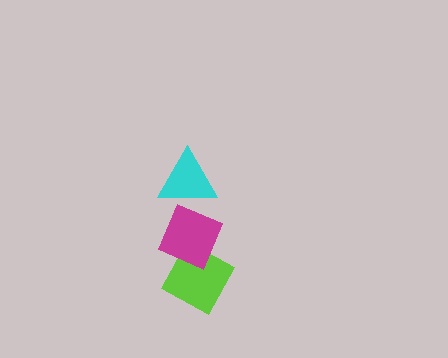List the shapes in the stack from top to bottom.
From top to bottom: the cyan triangle, the magenta diamond, the lime diamond.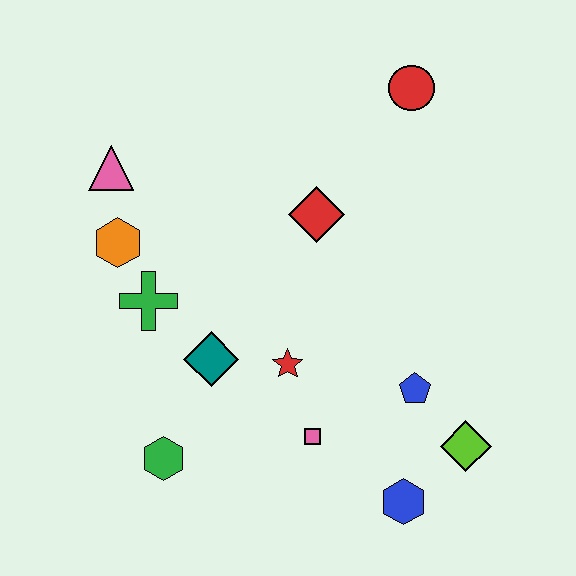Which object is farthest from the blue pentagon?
The pink triangle is farthest from the blue pentagon.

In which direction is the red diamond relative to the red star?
The red diamond is above the red star.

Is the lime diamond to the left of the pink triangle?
No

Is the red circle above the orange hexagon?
Yes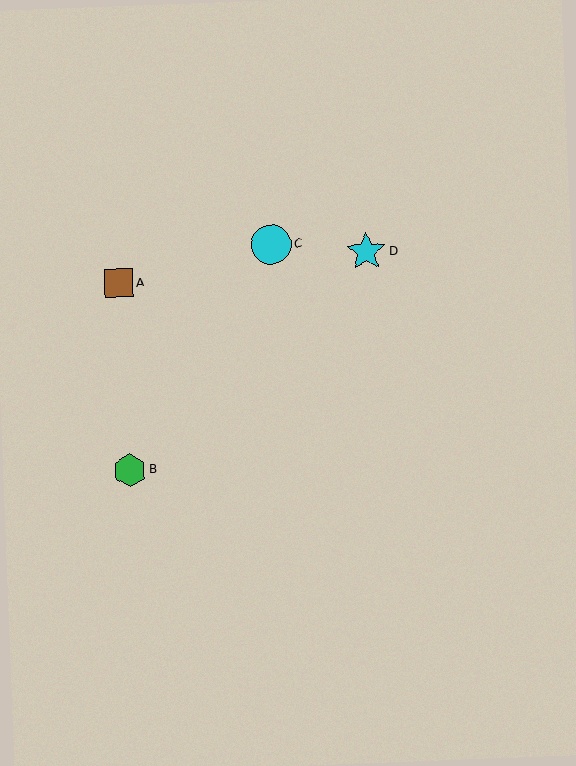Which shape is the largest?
The cyan circle (labeled C) is the largest.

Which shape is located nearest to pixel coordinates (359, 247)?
The cyan star (labeled D) at (366, 252) is nearest to that location.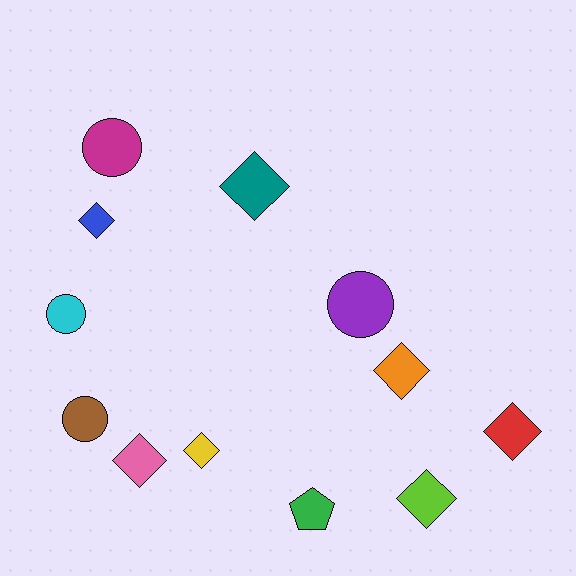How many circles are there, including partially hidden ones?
There are 4 circles.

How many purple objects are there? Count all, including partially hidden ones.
There is 1 purple object.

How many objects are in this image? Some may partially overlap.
There are 12 objects.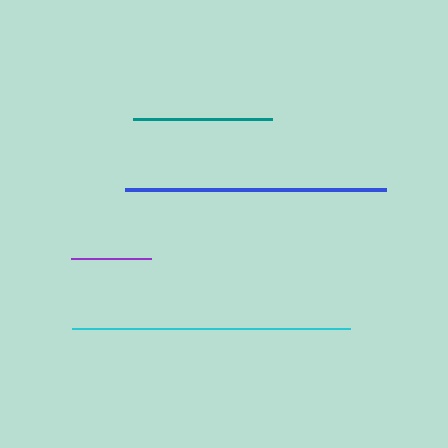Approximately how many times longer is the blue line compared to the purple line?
The blue line is approximately 3.3 times the length of the purple line.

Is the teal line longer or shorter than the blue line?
The blue line is longer than the teal line.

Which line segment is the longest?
The cyan line is the longest at approximately 278 pixels.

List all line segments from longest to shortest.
From longest to shortest: cyan, blue, teal, purple.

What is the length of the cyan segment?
The cyan segment is approximately 278 pixels long.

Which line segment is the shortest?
The purple line is the shortest at approximately 80 pixels.